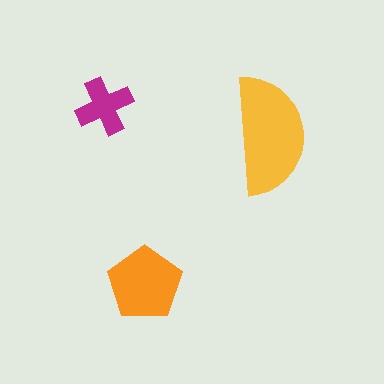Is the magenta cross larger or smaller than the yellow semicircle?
Smaller.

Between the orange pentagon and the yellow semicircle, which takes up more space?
The yellow semicircle.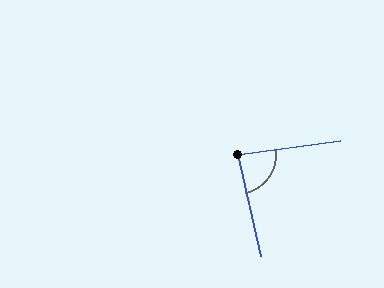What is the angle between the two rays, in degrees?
Approximately 85 degrees.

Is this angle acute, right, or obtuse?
It is acute.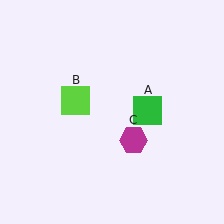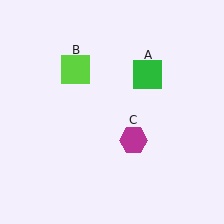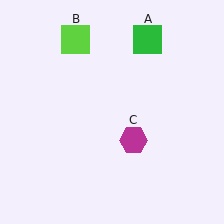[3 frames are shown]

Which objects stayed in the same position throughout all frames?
Magenta hexagon (object C) remained stationary.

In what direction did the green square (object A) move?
The green square (object A) moved up.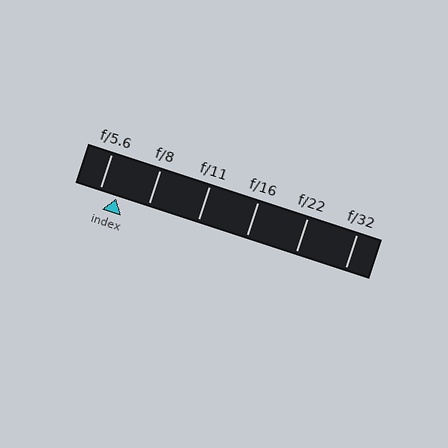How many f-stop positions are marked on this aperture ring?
There are 6 f-stop positions marked.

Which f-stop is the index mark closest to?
The index mark is closest to f/5.6.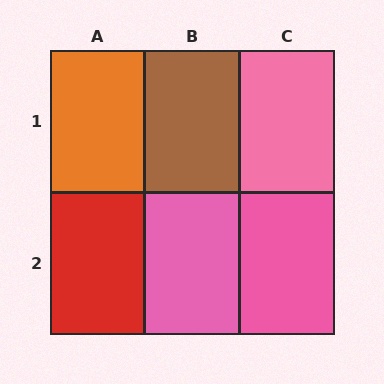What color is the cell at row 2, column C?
Pink.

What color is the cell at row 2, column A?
Red.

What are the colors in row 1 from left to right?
Orange, brown, pink.